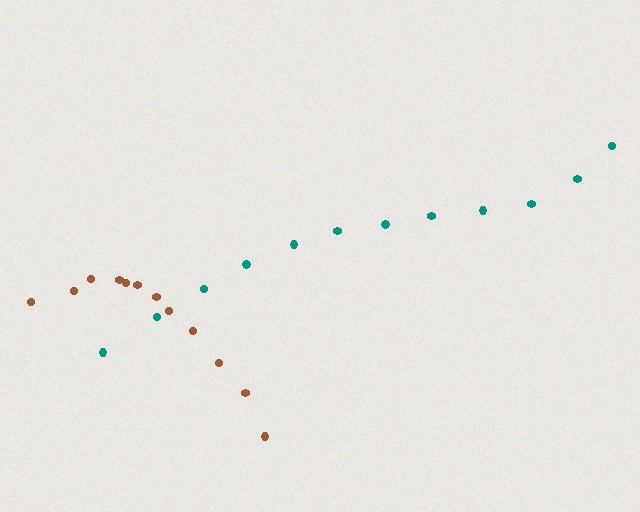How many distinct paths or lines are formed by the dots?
There are 2 distinct paths.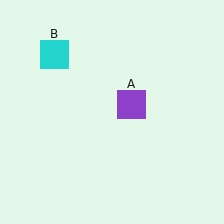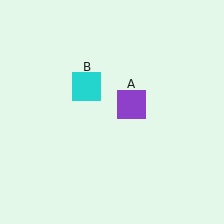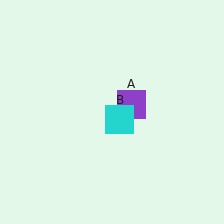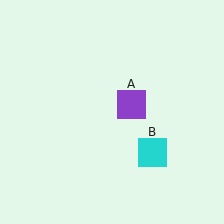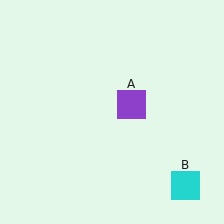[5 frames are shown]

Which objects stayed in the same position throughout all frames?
Purple square (object A) remained stationary.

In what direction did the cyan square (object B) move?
The cyan square (object B) moved down and to the right.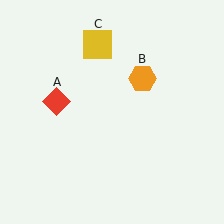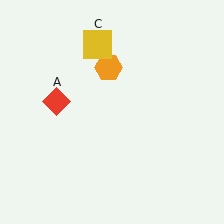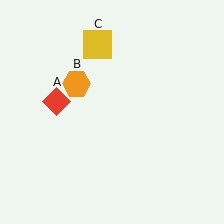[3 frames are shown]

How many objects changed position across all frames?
1 object changed position: orange hexagon (object B).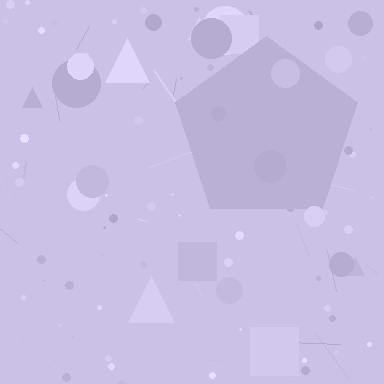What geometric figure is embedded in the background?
A pentagon is embedded in the background.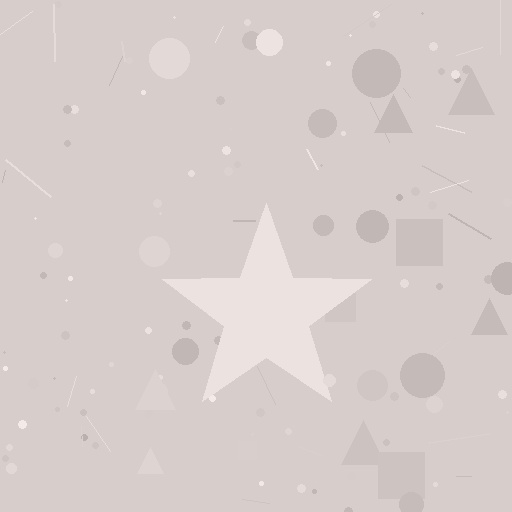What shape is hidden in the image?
A star is hidden in the image.